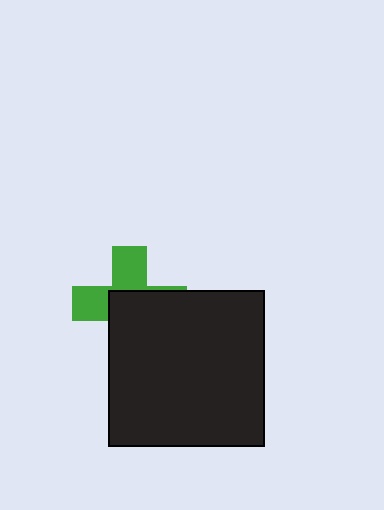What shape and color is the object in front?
The object in front is a black square.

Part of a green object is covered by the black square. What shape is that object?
It is a cross.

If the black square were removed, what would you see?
You would see the complete green cross.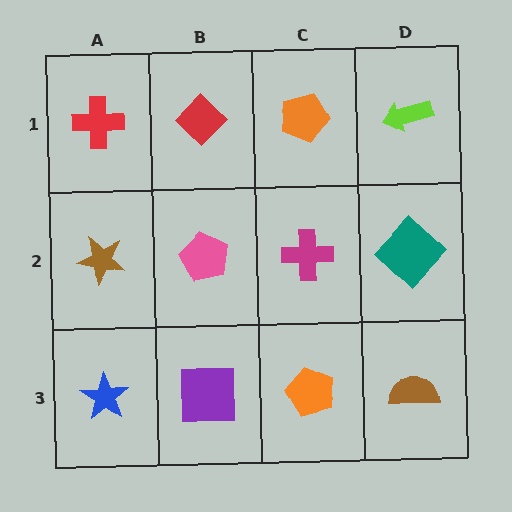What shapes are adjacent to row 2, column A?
A red cross (row 1, column A), a blue star (row 3, column A), a pink pentagon (row 2, column B).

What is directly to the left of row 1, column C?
A red diamond.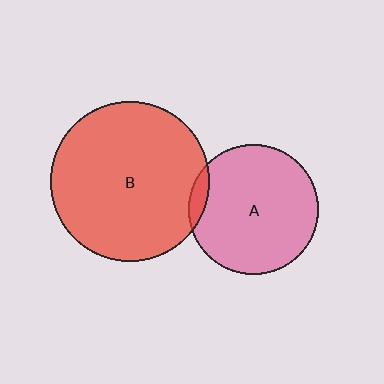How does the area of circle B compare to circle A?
Approximately 1.5 times.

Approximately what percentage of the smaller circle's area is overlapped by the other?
Approximately 5%.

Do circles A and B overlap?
Yes.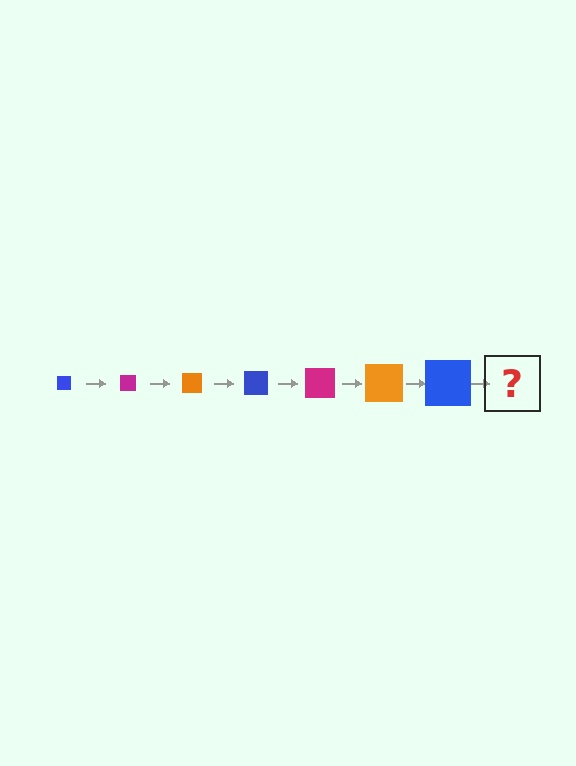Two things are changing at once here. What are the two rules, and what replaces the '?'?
The two rules are that the square grows larger each step and the color cycles through blue, magenta, and orange. The '?' should be a magenta square, larger than the previous one.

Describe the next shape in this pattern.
It should be a magenta square, larger than the previous one.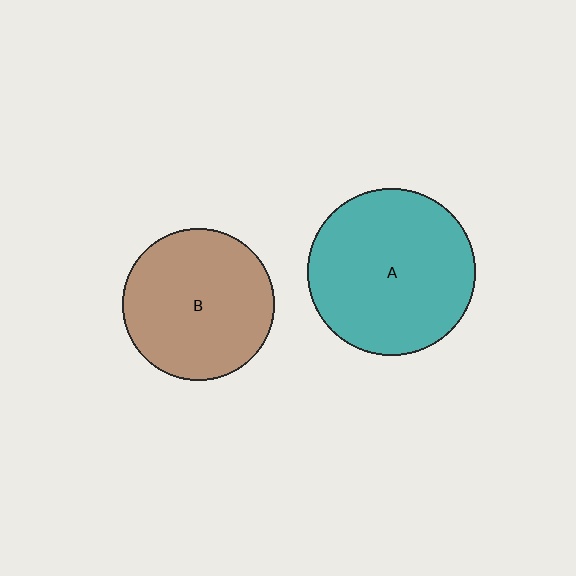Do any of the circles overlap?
No, none of the circles overlap.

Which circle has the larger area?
Circle A (teal).